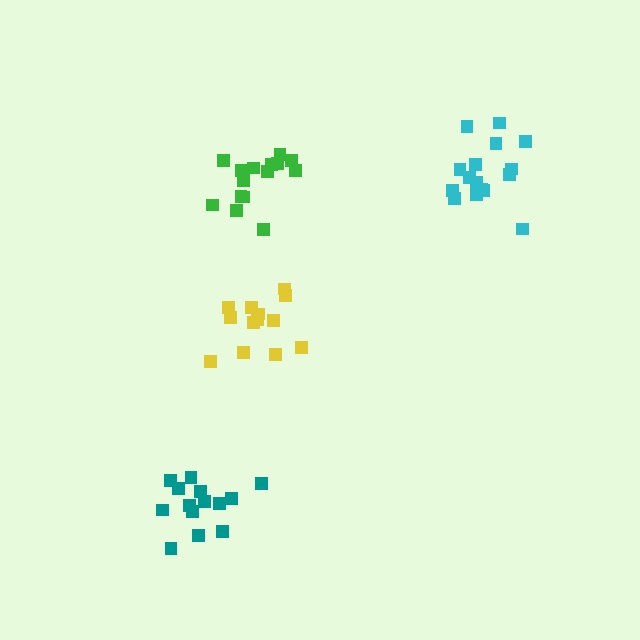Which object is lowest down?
The teal cluster is bottommost.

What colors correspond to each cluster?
The clusters are colored: cyan, green, yellow, teal.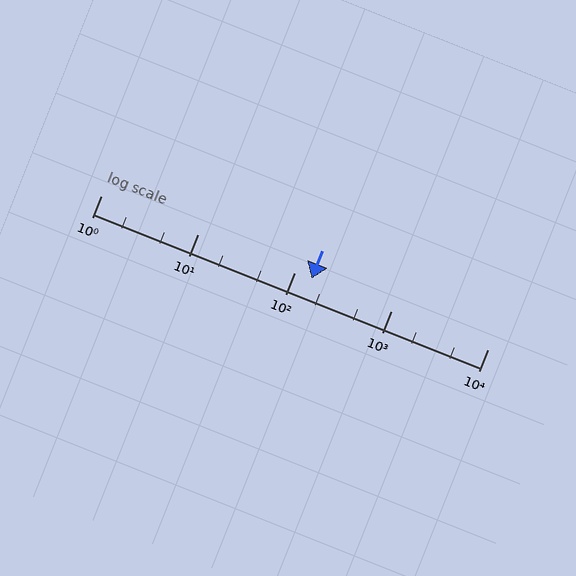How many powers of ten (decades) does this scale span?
The scale spans 4 decades, from 1 to 10000.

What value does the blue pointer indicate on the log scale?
The pointer indicates approximately 150.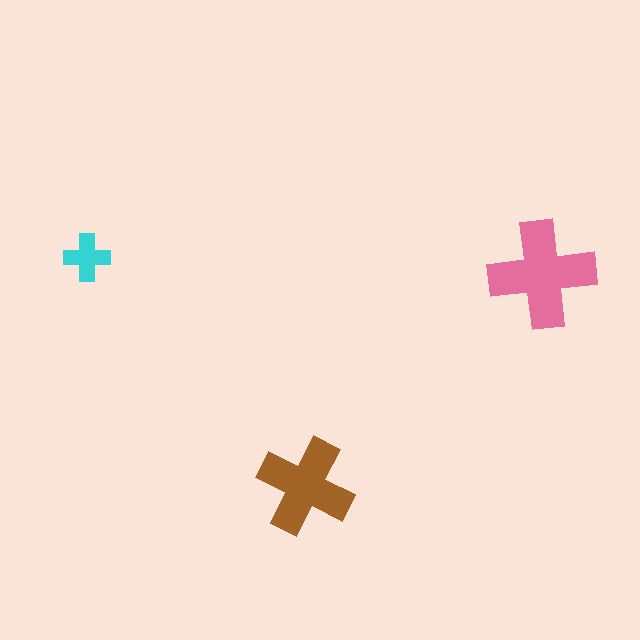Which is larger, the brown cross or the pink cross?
The pink one.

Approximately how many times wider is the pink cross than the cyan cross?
About 2.5 times wider.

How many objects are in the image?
There are 3 objects in the image.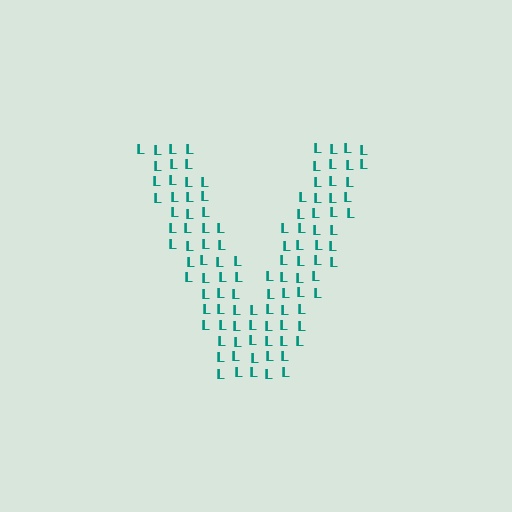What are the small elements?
The small elements are letter L's.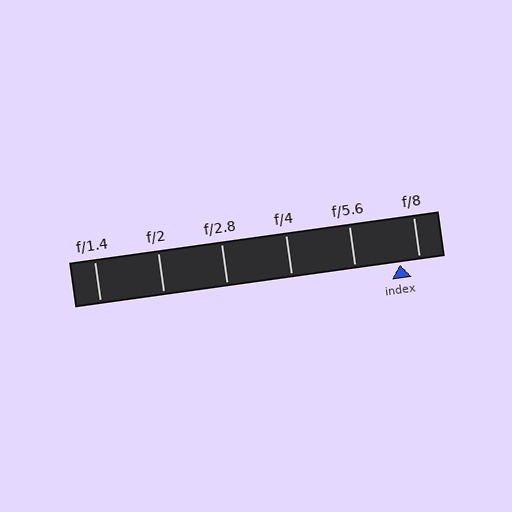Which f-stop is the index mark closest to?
The index mark is closest to f/8.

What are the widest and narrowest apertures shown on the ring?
The widest aperture shown is f/1.4 and the narrowest is f/8.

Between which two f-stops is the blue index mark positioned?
The index mark is between f/5.6 and f/8.